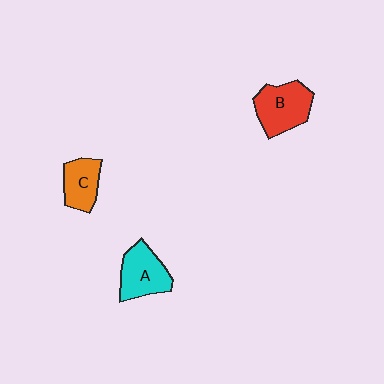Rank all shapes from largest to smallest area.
From largest to smallest: B (red), A (cyan), C (orange).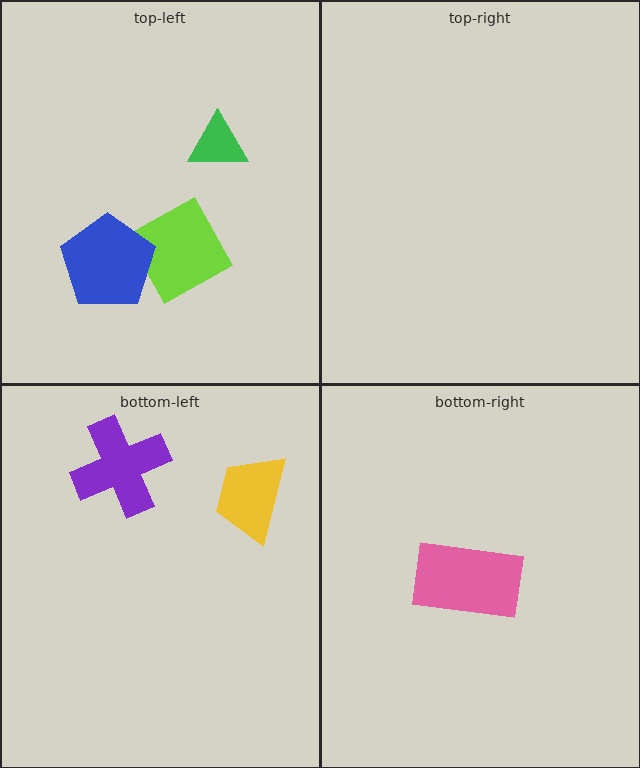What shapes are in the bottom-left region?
The purple cross, the yellow trapezoid.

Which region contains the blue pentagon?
The top-left region.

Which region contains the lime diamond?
The top-left region.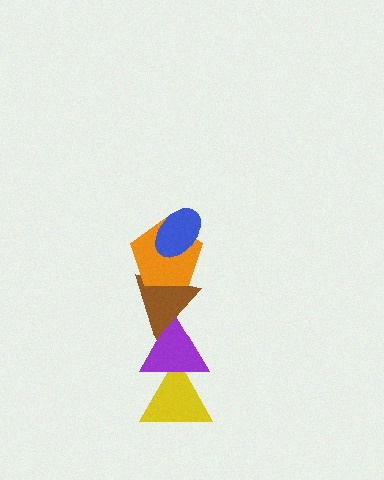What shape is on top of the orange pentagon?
The blue ellipse is on top of the orange pentagon.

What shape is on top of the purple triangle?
The brown triangle is on top of the purple triangle.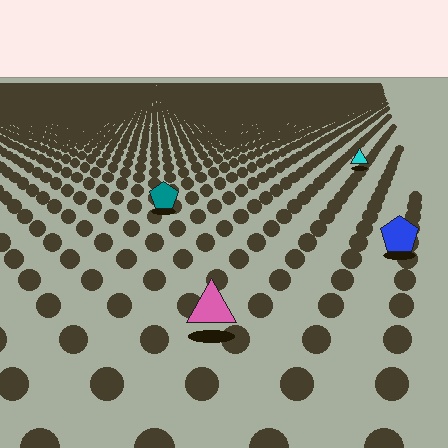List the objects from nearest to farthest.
From nearest to farthest: the pink triangle, the blue pentagon, the teal pentagon, the cyan triangle.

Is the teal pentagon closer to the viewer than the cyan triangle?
Yes. The teal pentagon is closer — you can tell from the texture gradient: the ground texture is coarser near it.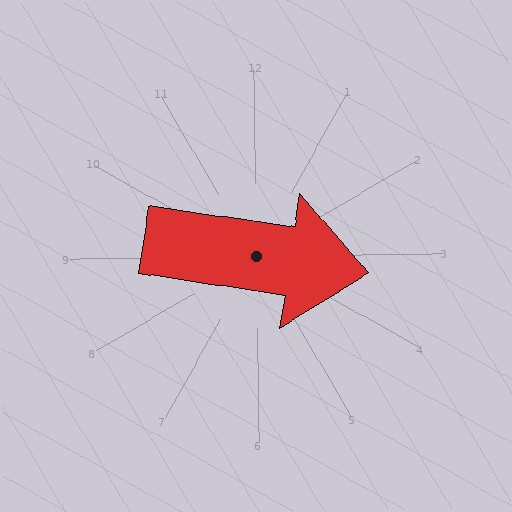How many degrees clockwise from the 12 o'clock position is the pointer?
Approximately 99 degrees.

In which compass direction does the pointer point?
East.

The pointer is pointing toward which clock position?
Roughly 3 o'clock.